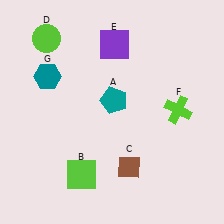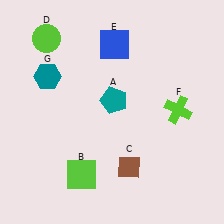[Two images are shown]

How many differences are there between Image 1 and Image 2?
There is 1 difference between the two images.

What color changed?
The square (E) changed from purple in Image 1 to blue in Image 2.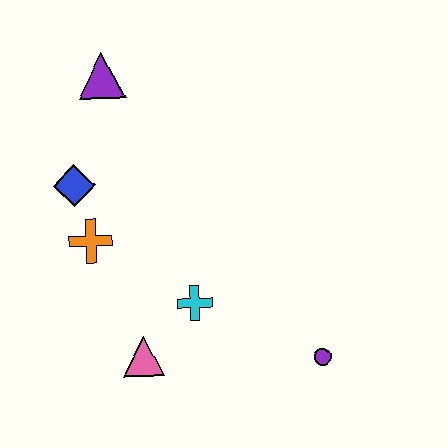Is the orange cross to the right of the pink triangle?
No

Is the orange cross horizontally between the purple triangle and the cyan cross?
No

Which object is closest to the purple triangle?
The blue diamond is closest to the purple triangle.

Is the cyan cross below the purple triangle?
Yes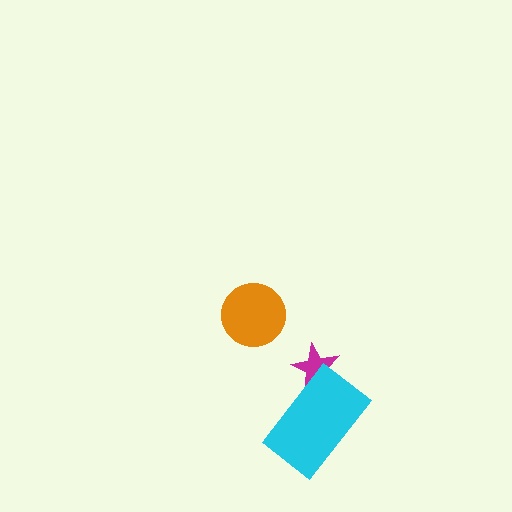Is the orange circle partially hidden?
No, no other shape covers it.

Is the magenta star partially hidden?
Yes, it is partially covered by another shape.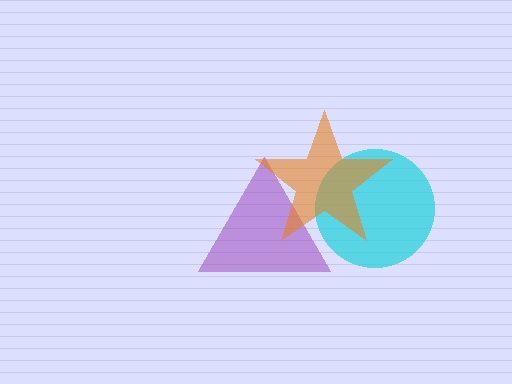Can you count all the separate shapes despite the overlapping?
Yes, there are 3 separate shapes.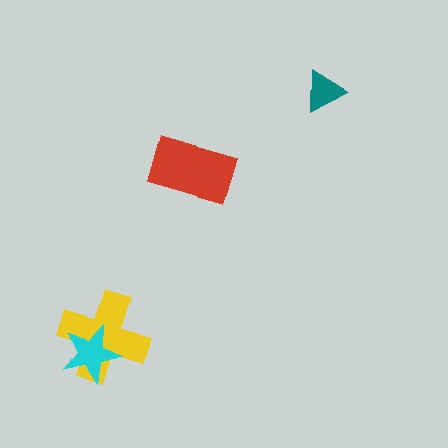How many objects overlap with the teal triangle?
0 objects overlap with the teal triangle.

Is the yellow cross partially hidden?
Yes, it is partially covered by another shape.